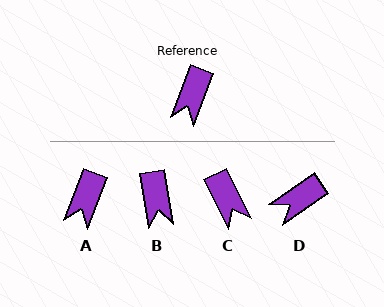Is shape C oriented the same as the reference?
No, it is off by about 47 degrees.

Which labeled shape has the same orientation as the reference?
A.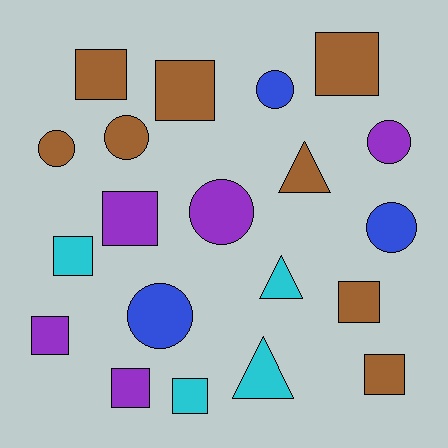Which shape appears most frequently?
Square, with 10 objects.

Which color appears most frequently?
Brown, with 8 objects.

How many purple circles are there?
There are 2 purple circles.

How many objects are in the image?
There are 20 objects.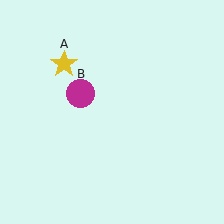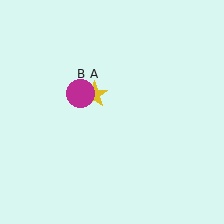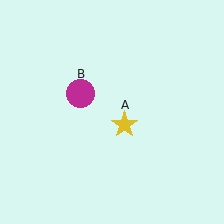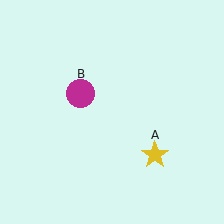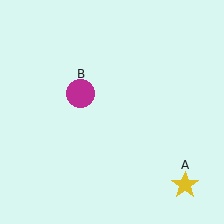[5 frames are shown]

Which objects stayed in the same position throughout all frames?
Magenta circle (object B) remained stationary.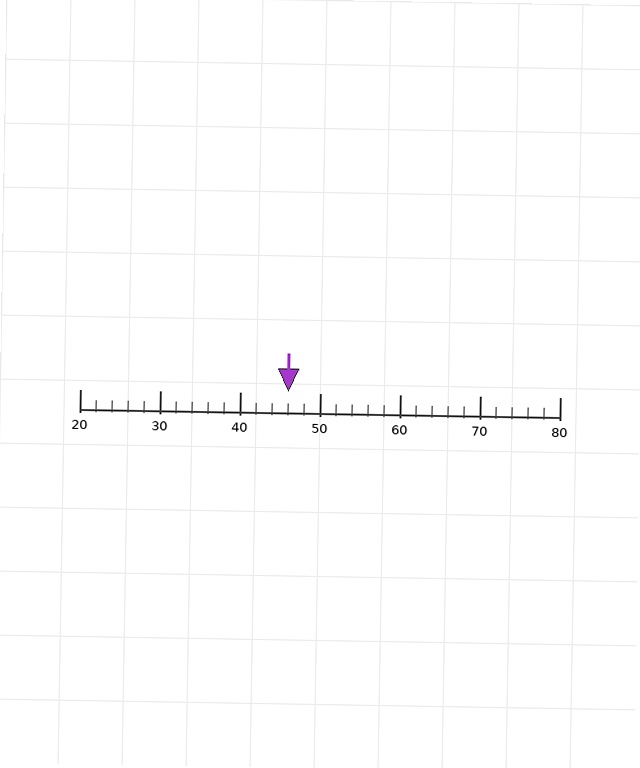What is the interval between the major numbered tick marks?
The major tick marks are spaced 10 units apart.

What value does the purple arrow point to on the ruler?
The purple arrow points to approximately 46.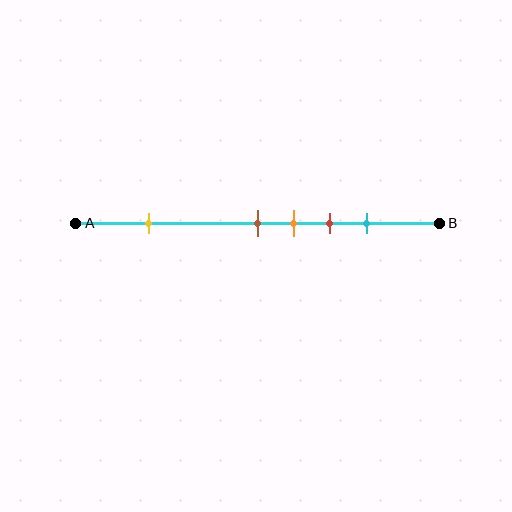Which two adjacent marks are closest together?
The brown and orange marks are the closest adjacent pair.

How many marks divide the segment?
There are 5 marks dividing the segment.